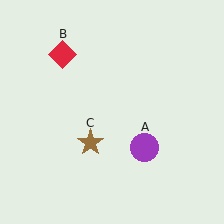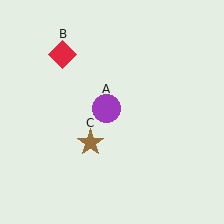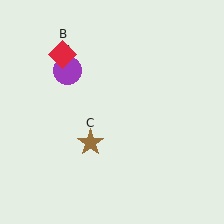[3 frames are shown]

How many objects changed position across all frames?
1 object changed position: purple circle (object A).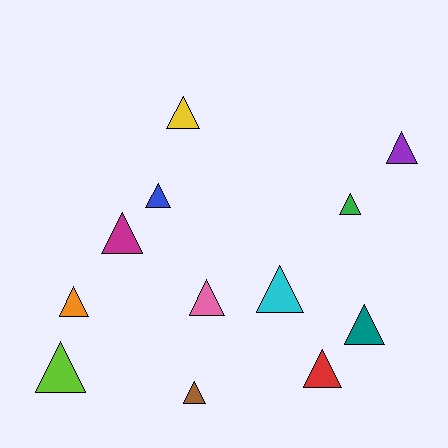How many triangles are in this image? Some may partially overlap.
There are 12 triangles.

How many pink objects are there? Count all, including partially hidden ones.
There is 1 pink object.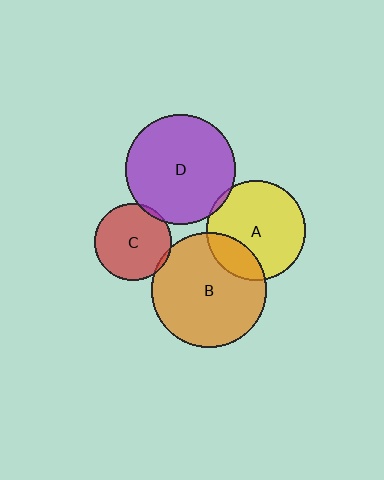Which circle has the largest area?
Circle B (orange).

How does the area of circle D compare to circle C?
Approximately 2.0 times.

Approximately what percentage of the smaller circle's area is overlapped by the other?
Approximately 20%.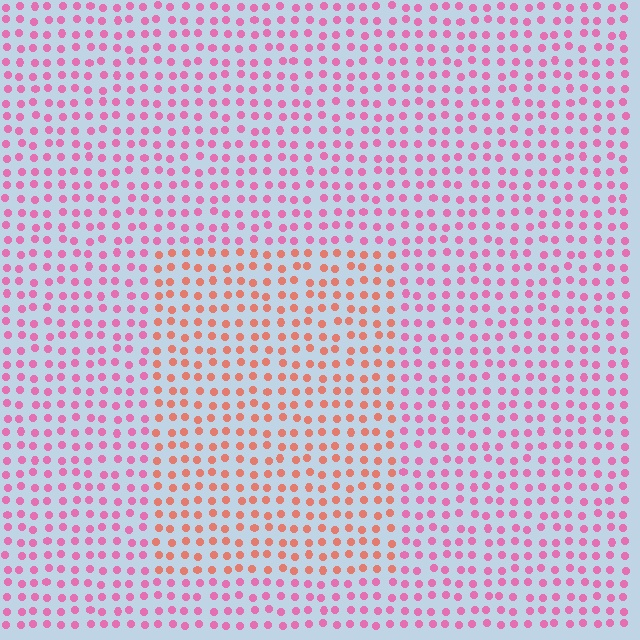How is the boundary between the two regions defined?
The boundary is defined purely by a slight shift in hue (about 41 degrees). Spacing, size, and orientation are identical on both sides.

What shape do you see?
I see a rectangle.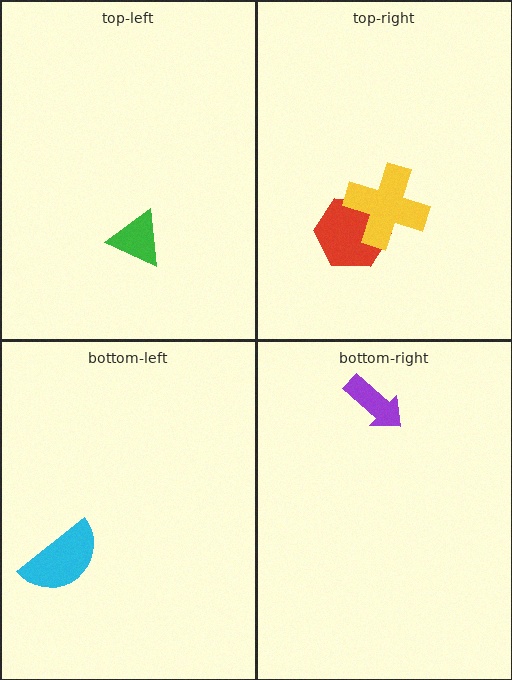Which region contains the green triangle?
The top-left region.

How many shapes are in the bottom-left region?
1.